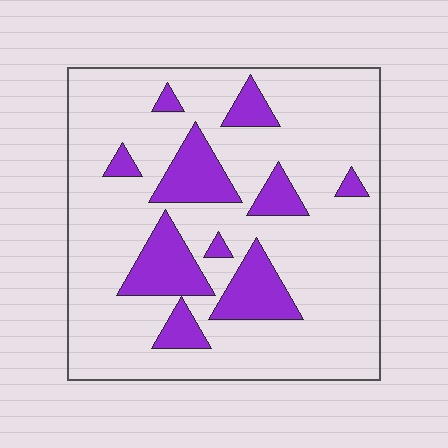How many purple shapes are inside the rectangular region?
10.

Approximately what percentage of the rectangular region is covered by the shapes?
Approximately 20%.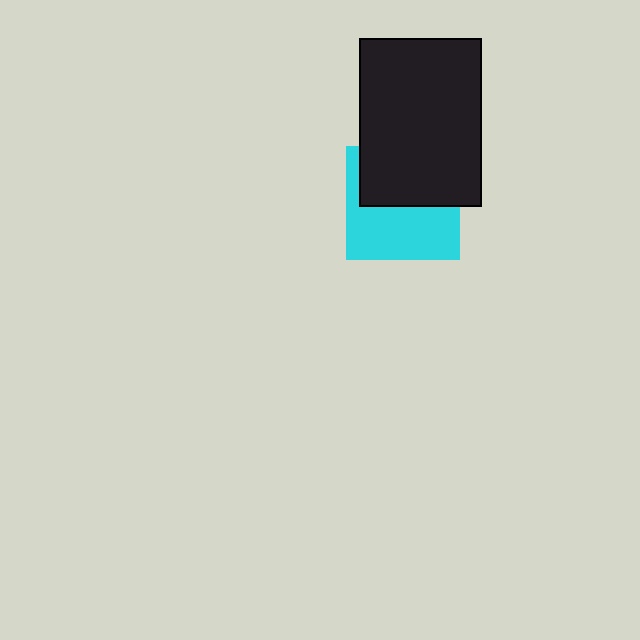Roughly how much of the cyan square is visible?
About half of it is visible (roughly 52%).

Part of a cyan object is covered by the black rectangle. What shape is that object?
It is a square.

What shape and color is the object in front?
The object in front is a black rectangle.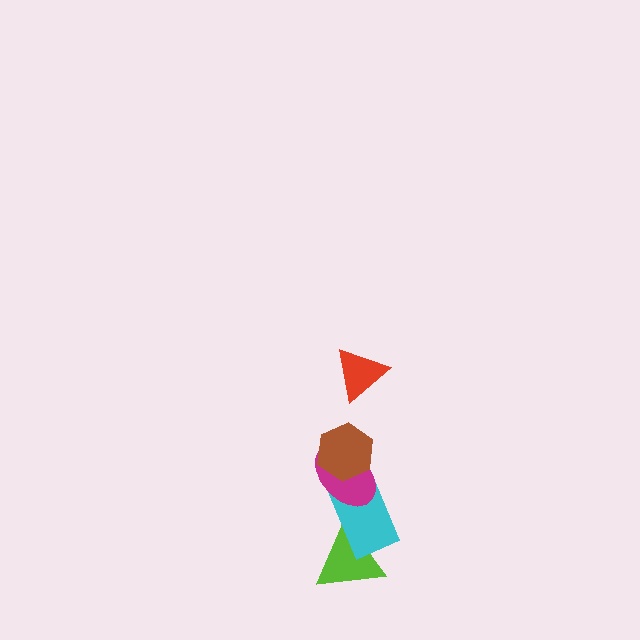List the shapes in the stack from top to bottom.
From top to bottom: the red triangle, the brown hexagon, the magenta ellipse, the cyan rectangle, the lime triangle.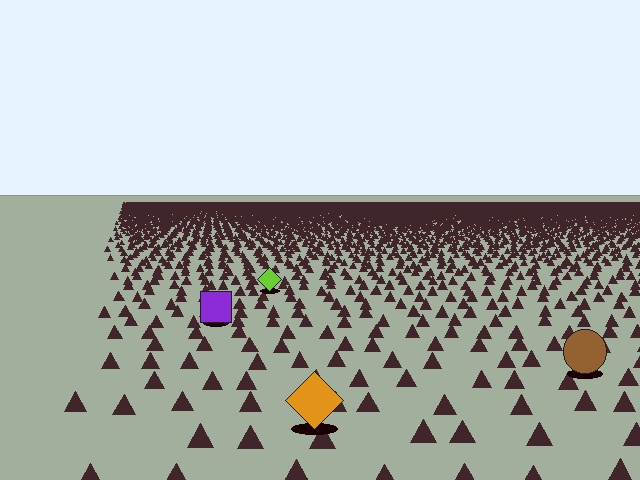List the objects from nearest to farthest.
From nearest to farthest: the orange diamond, the brown circle, the purple square, the lime diamond.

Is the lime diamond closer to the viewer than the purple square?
No. The purple square is closer — you can tell from the texture gradient: the ground texture is coarser near it.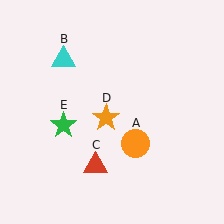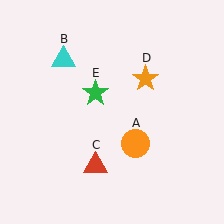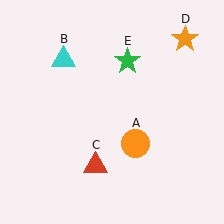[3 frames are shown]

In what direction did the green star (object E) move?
The green star (object E) moved up and to the right.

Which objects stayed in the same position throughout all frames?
Orange circle (object A) and cyan triangle (object B) and red triangle (object C) remained stationary.